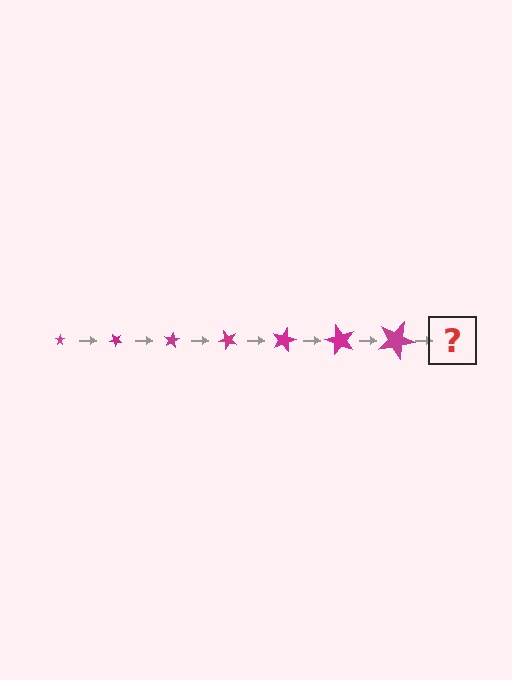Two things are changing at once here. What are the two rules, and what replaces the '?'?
The two rules are that the star grows larger each step and it rotates 40 degrees each step. The '?' should be a star, larger than the previous one and rotated 280 degrees from the start.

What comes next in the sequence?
The next element should be a star, larger than the previous one and rotated 280 degrees from the start.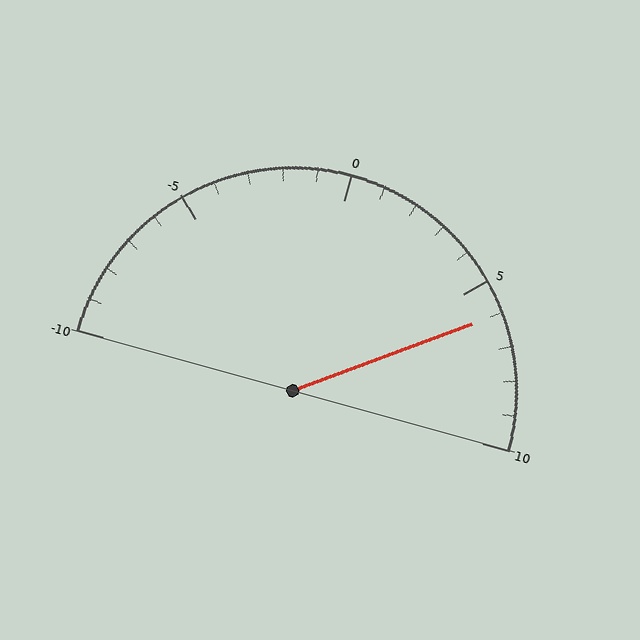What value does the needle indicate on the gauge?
The needle indicates approximately 6.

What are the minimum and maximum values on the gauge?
The gauge ranges from -10 to 10.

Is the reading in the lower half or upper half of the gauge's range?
The reading is in the upper half of the range (-10 to 10).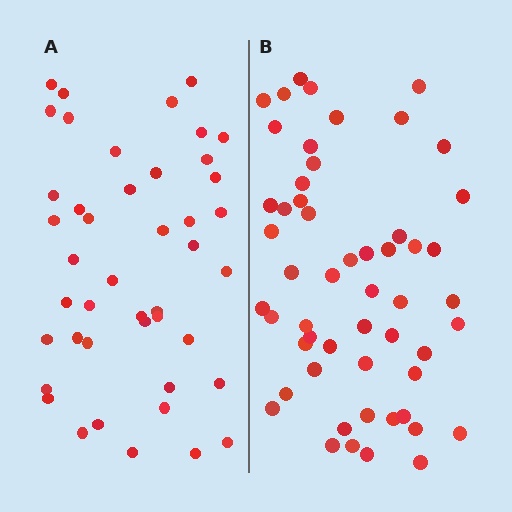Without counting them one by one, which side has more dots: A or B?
Region B (the right region) has more dots.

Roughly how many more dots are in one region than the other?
Region B has roughly 10 or so more dots than region A.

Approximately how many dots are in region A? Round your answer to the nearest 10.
About 40 dots. (The exact count is 44, which rounds to 40.)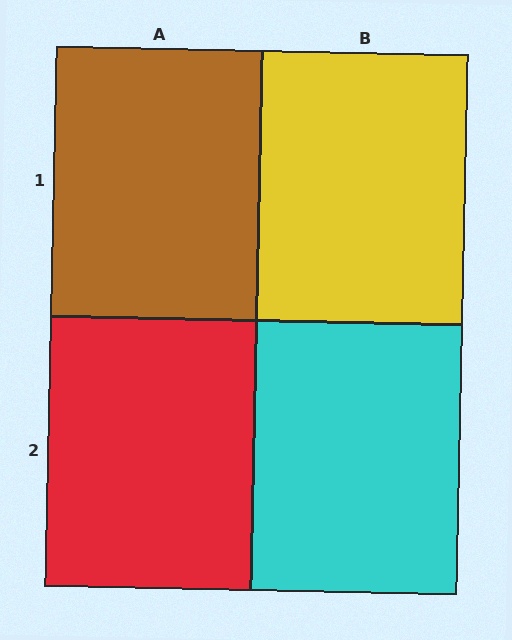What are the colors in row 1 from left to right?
Brown, yellow.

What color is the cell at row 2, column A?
Red.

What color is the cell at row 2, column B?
Cyan.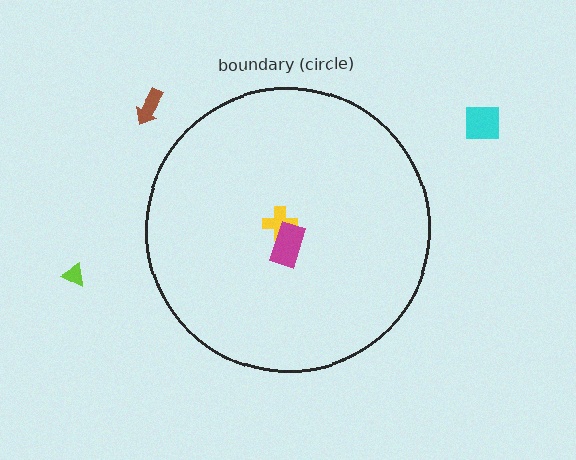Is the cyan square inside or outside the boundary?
Outside.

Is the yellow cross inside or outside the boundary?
Inside.